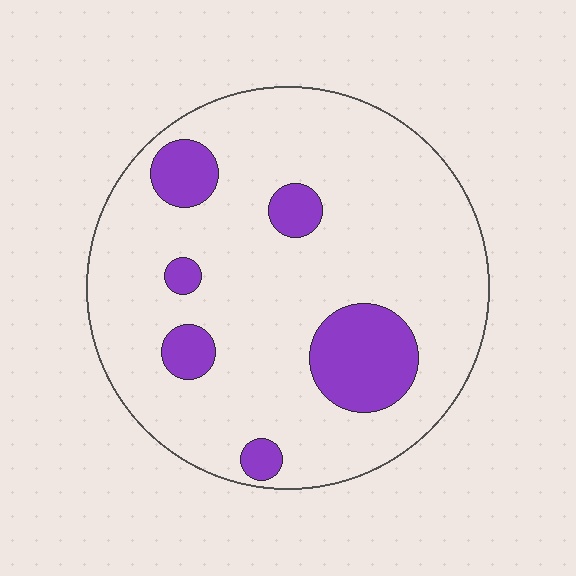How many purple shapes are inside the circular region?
6.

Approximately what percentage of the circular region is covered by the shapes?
Approximately 15%.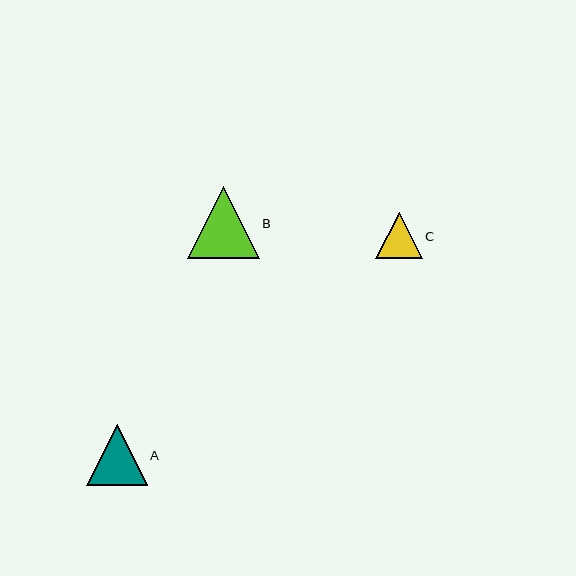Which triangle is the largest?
Triangle B is the largest with a size of approximately 72 pixels.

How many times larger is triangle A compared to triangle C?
Triangle A is approximately 1.3 times the size of triangle C.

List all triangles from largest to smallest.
From largest to smallest: B, A, C.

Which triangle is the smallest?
Triangle C is the smallest with a size of approximately 47 pixels.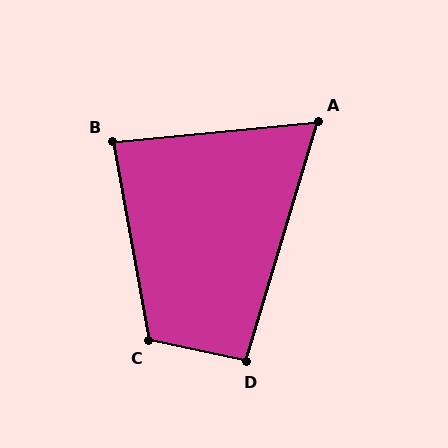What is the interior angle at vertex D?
Approximately 95 degrees (approximately right).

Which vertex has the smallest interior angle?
A, at approximately 68 degrees.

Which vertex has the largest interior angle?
C, at approximately 112 degrees.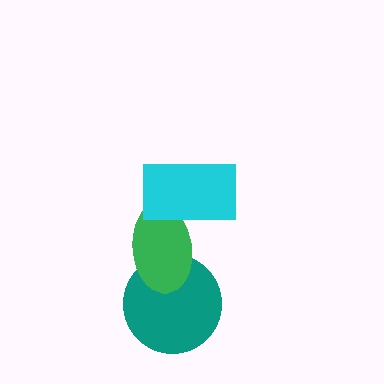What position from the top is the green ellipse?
The green ellipse is 2nd from the top.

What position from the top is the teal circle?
The teal circle is 3rd from the top.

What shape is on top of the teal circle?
The green ellipse is on top of the teal circle.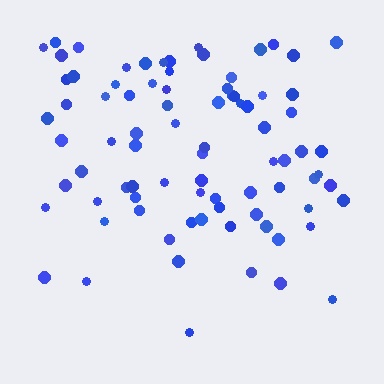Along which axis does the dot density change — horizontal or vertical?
Vertical.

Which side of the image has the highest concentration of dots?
The top.